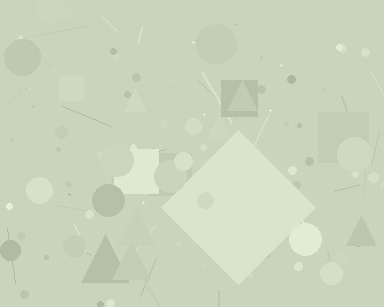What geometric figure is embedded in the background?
A diamond is embedded in the background.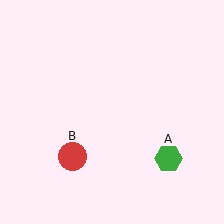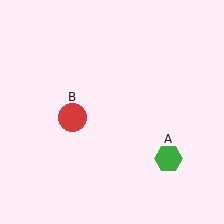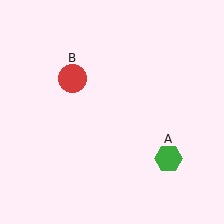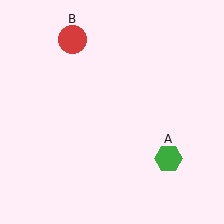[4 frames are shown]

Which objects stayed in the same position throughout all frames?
Green hexagon (object A) remained stationary.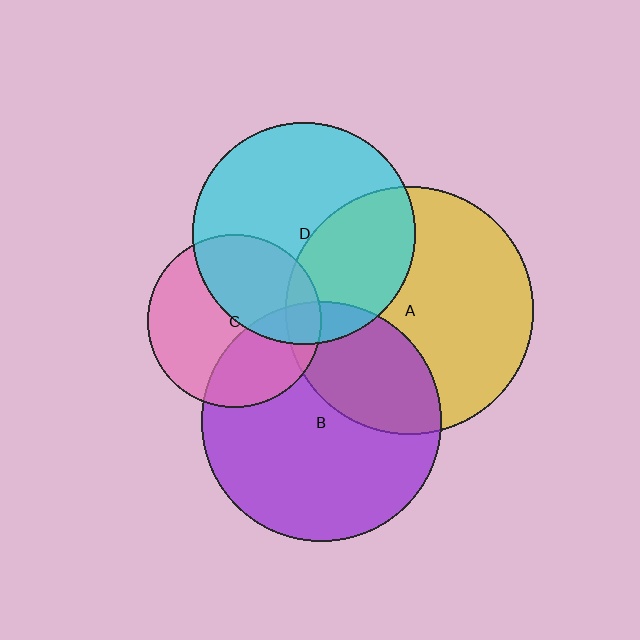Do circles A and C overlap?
Yes.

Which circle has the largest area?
Circle A (yellow).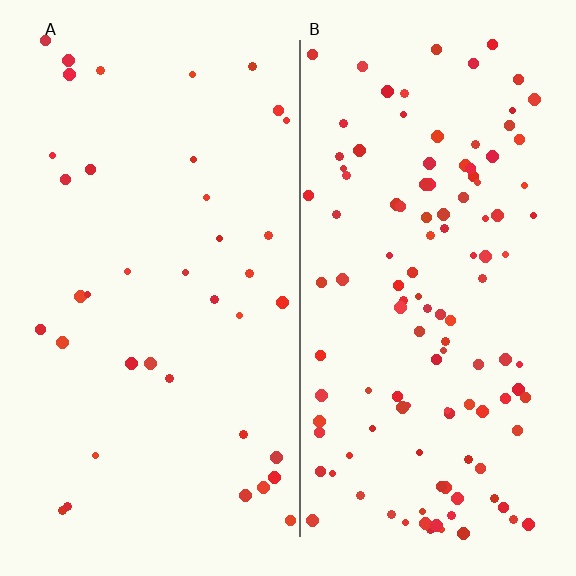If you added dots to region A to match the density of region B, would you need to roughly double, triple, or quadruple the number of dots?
Approximately triple.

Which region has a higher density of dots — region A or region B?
B (the right).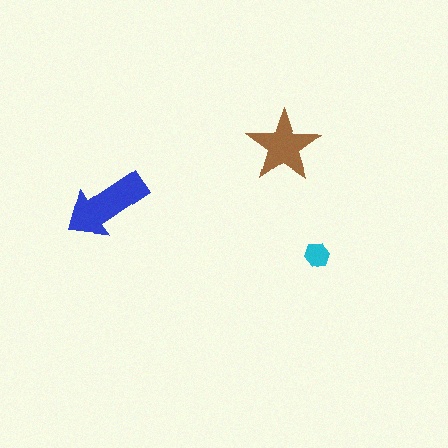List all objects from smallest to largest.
The cyan hexagon, the brown star, the blue arrow.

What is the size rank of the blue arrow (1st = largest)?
1st.